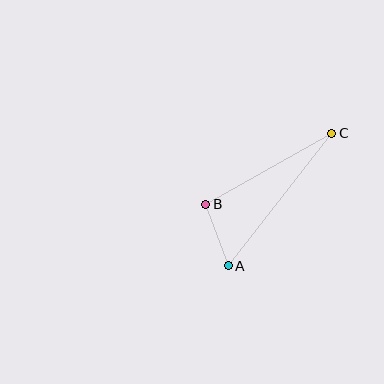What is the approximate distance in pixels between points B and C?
The distance between B and C is approximately 144 pixels.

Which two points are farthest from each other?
Points A and C are farthest from each other.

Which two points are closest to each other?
Points A and B are closest to each other.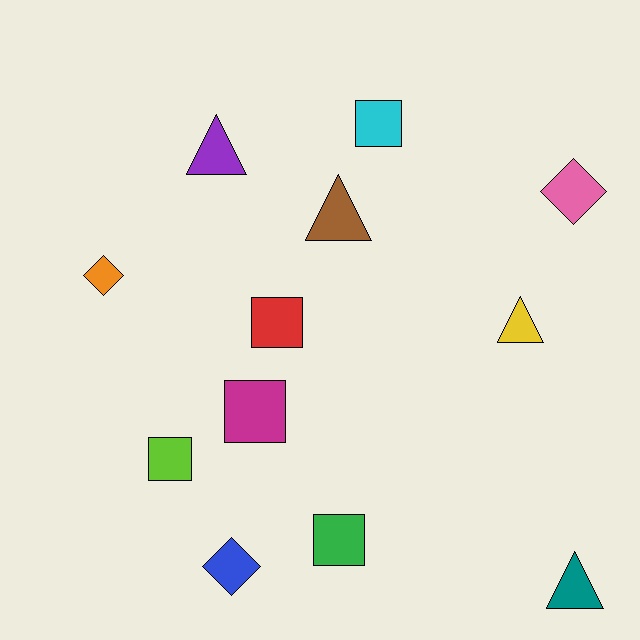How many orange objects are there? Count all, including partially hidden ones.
There is 1 orange object.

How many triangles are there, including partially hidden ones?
There are 4 triangles.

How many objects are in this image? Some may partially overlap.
There are 12 objects.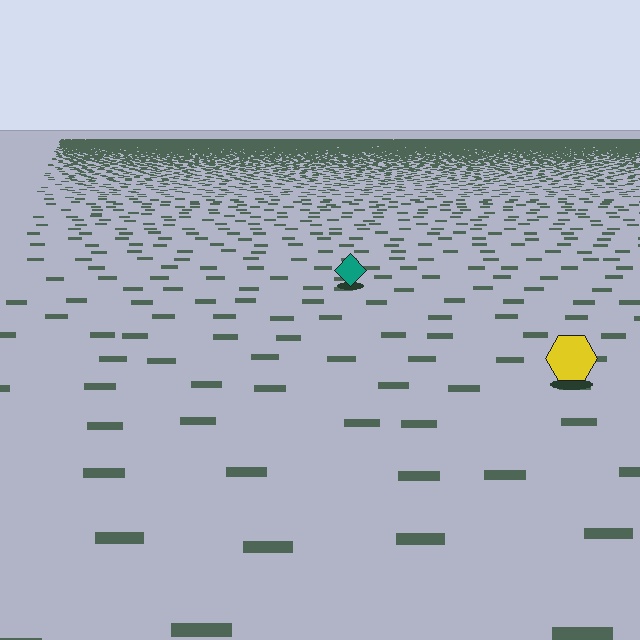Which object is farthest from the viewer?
The teal diamond is farthest from the viewer. It appears smaller and the ground texture around it is denser.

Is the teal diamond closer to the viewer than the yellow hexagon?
No. The yellow hexagon is closer — you can tell from the texture gradient: the ground texture is coarser near it.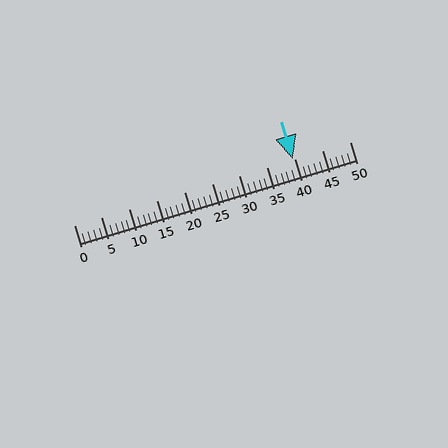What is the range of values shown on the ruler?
The ruler shows values from 0 to 50.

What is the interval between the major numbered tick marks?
The major tick marks are spaced 5 units apart.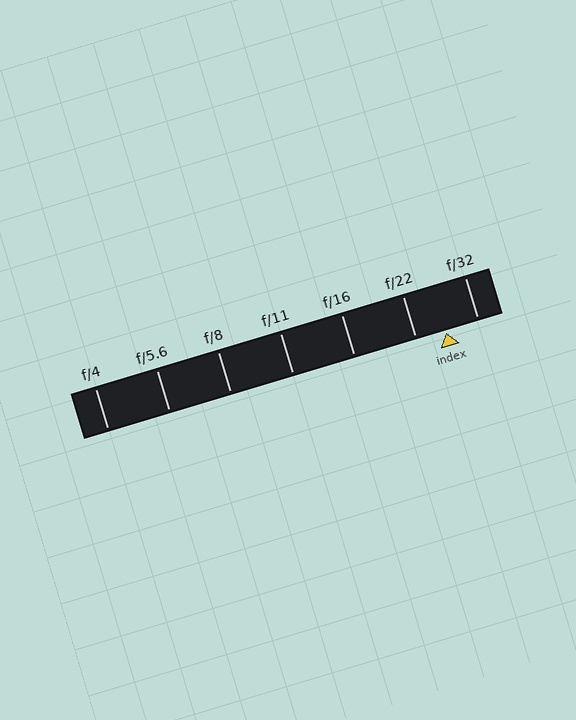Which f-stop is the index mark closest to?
The index mark is closest to f/22.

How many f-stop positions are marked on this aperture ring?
There are 7 f-stop positions marked.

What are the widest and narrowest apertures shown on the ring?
The widest aperture shown is f/4 and the narrowest is f/32.